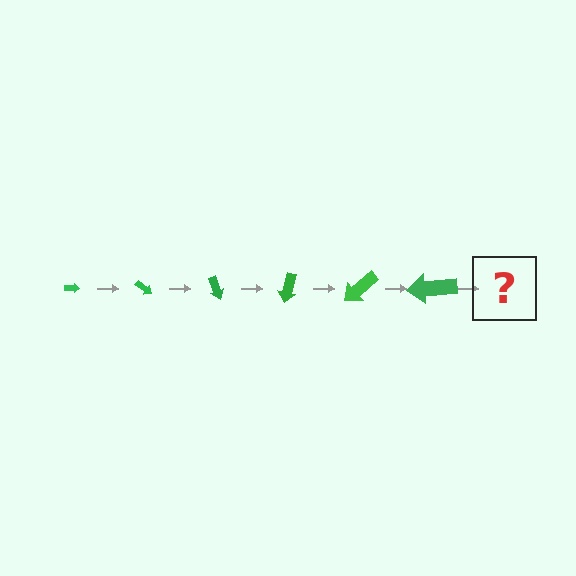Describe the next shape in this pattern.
It should be an arrow, larger than the previous one and rotated 210 degrees from the start.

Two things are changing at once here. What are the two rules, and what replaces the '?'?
The two rules are that the arrow grows larger each step and it rotates 35 degrees each step. The '?' should be an arrow, larger than the previous one and rotated 210 degrees from the start.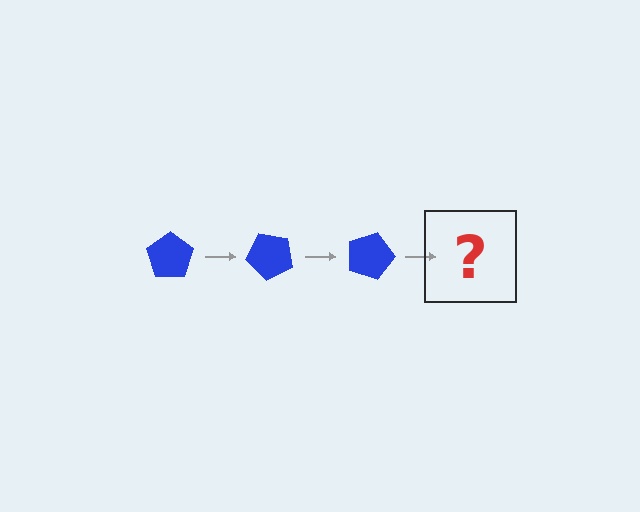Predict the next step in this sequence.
The next step is a blue pentagon rotated 135 degrees.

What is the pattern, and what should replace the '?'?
The pattern is that the pentagon rotates 45 degrees each step. The '?' should be a blue pentagon rotated 135 degrees.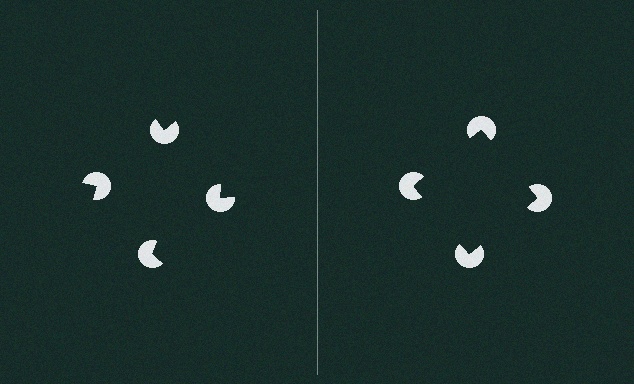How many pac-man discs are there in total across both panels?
8 — 4 on each side.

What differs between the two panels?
The pac-man discs are positioned identically on both sides; only the wedge orientations differ. On the right they align to a square; on the left they are misaligned.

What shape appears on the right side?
An illusory square.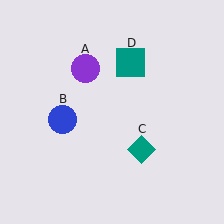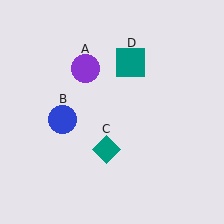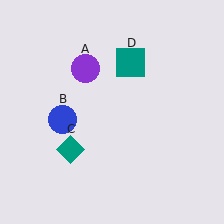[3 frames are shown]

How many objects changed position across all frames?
1 object changed position: teal diamond (object C).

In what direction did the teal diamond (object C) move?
The teal diamond (object C) moved left.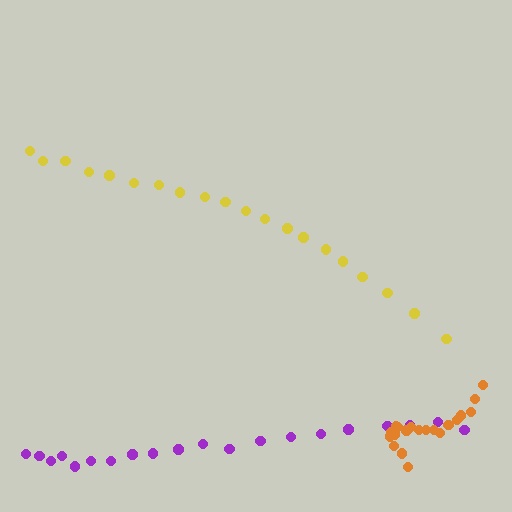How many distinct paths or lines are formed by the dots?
There are 3 distinct paths.